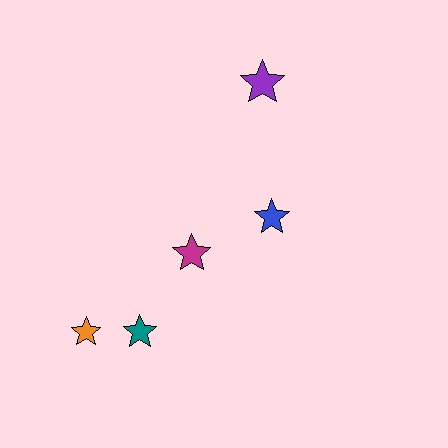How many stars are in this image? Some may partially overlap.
There are 5 stars.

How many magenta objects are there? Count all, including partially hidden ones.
There is 1 magenta object.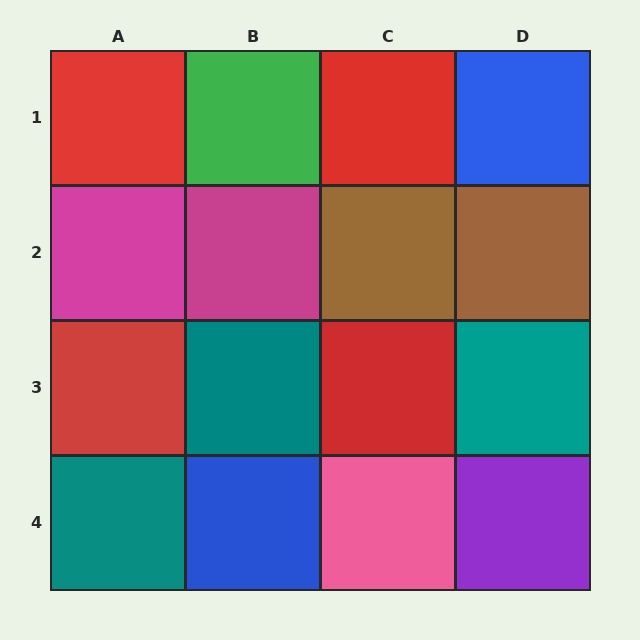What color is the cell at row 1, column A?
Red.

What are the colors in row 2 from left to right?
Magenta, magenta, brown, brown.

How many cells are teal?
3 cells are teal.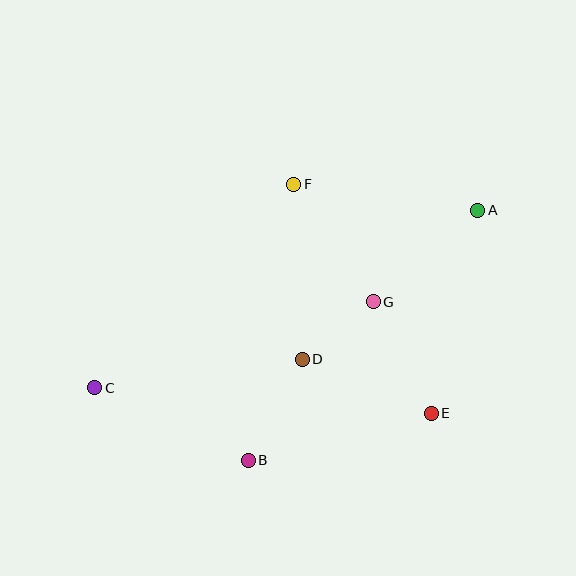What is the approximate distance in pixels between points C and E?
The distance between C and E is approximately 338 pixels.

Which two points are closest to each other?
Points D and G are closest to each other.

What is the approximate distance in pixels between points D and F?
The distance between D and F is approximately 175 pixels.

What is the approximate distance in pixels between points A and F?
The distance between A and F is approximately 186 pixels.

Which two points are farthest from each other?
Points A and C are farthest from each other.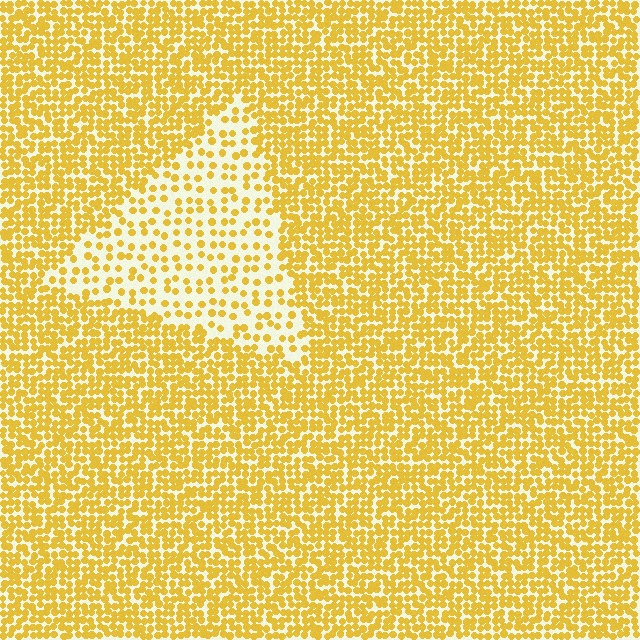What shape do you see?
I see a triangle.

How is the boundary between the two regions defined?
The boundary is defined by a change in element density (approximately 2.4x ratio). All elements are the same color, size, and shape.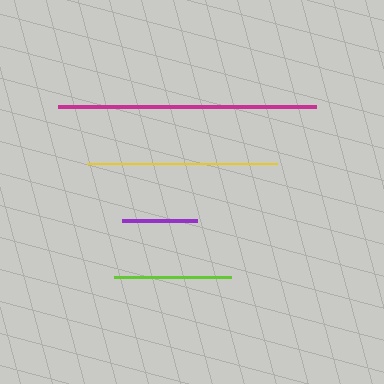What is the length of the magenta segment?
The magenta segment is approximately 258 pixels long.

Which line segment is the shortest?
The purple line is the shortest at approximately 75 pixels.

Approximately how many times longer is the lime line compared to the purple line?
The lime line is approximately 1.6 times the length of the purple line.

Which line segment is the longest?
The magenta line is the longest at approximately 258 pixels.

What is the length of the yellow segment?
The yellow segment is approximately 189 pixels long.